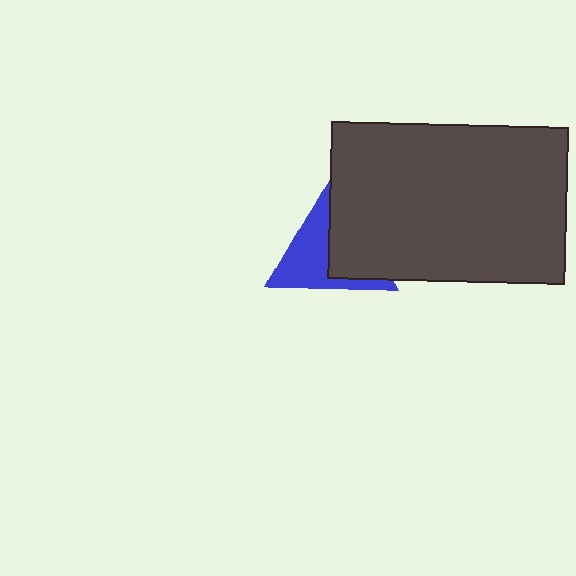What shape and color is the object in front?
The object in front is a dark gray rectangle.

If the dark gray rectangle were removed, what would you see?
You would see the complete blue triangle.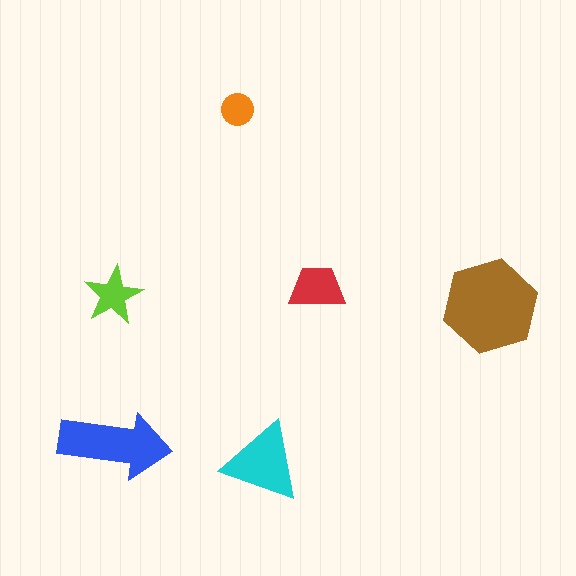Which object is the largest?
The brown hexagon.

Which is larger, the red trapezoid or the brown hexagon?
The brown hexagon.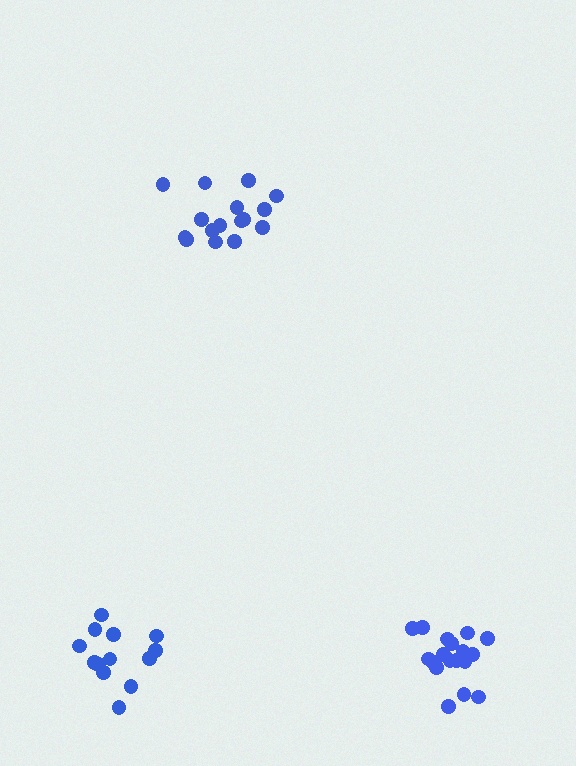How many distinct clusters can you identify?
There are 3 distinct clusters.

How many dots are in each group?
Group 1: 18 dots, Group 2: 16 dots, Group 3: 13 dots (47 total).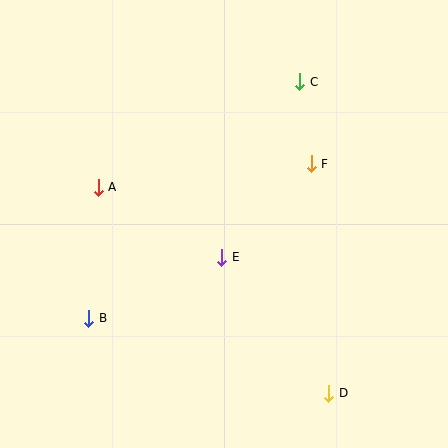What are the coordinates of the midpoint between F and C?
The midpoint between F and C is at (306, 123).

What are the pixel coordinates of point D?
Point D is at (329, 393).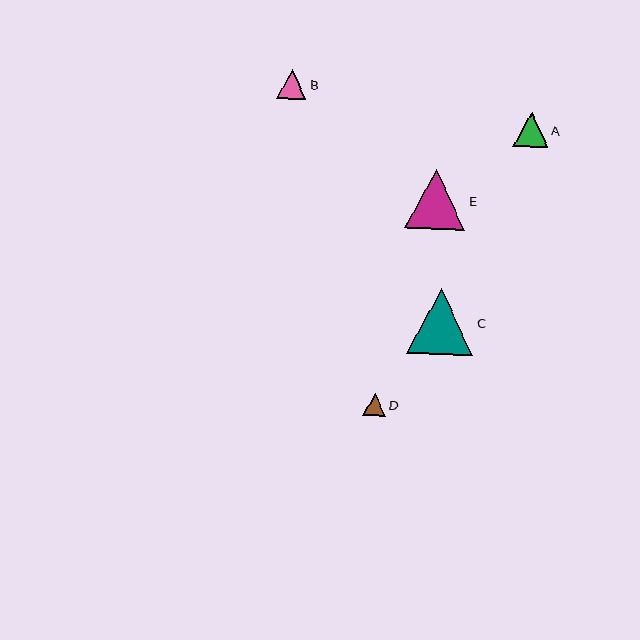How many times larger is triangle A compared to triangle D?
Triangle A is approximately 1.5 times the size of triangle D.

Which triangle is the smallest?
Triangle D is the smallest with a size of approximately 22 pixels.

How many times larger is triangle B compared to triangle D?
Triangle B is approximately 1.3 times the size of triangle D.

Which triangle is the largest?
Triangle C is the largest with a size of approximately 66 pixels.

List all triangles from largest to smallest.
From largest to smallest: C, E, A, B, D.